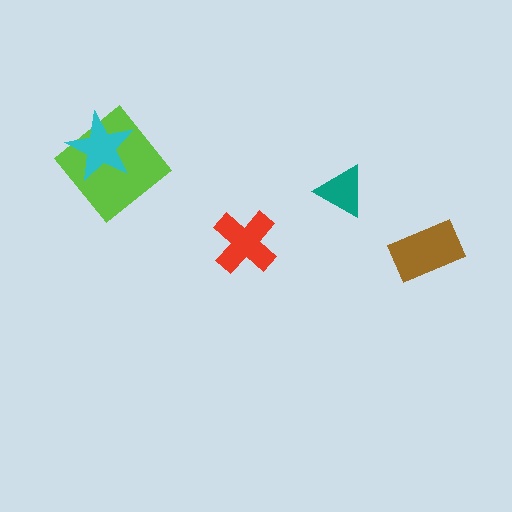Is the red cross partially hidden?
No, no other shape covers it.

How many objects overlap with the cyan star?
1 object overlaps with the cyan star.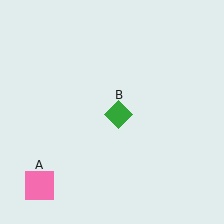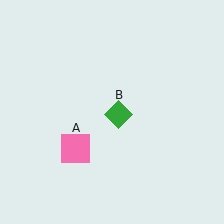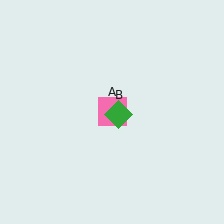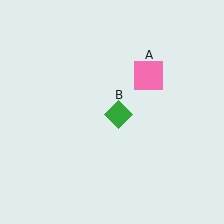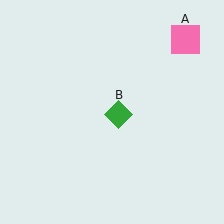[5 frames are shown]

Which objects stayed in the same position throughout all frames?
Green diamond (object B) remained stationary.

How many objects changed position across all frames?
1 object changed position: pink square (object A).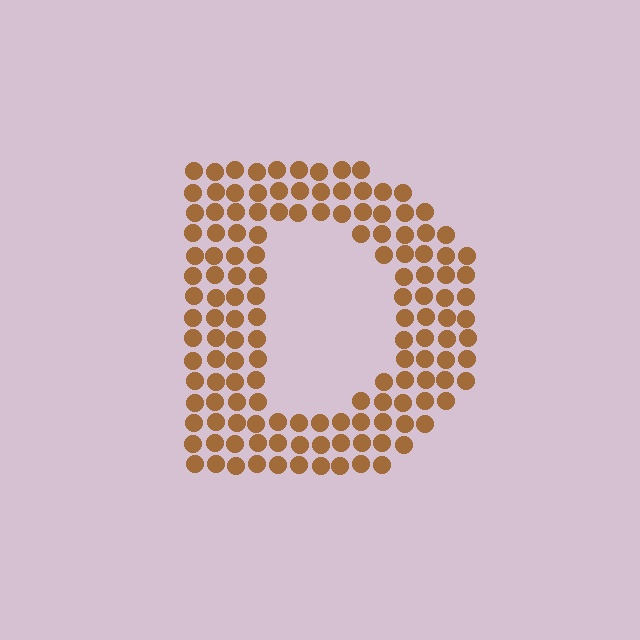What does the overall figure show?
The overall figure shows the letter D.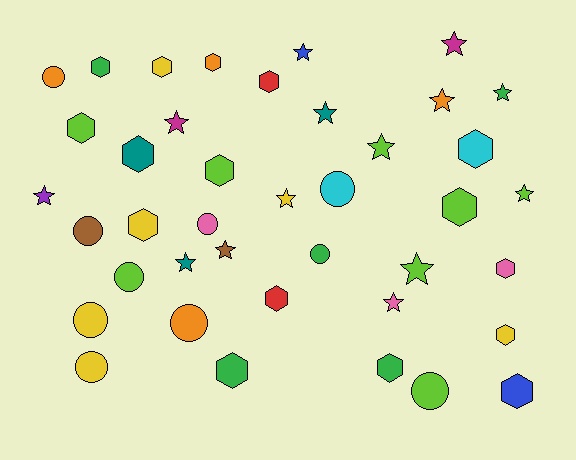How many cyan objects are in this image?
There are 2 cyan objects.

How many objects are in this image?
There are 40 objects.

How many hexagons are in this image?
There are 16 hexagons.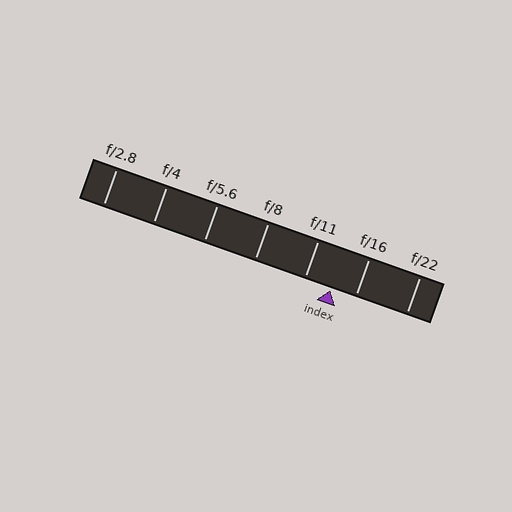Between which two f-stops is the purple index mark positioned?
The index mark is between f/11 and f/16.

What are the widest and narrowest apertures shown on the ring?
The widest aperture shown is f/2.8 and the narrowest is f/22.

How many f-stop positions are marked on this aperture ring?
There are 7 f-stop positions marked.